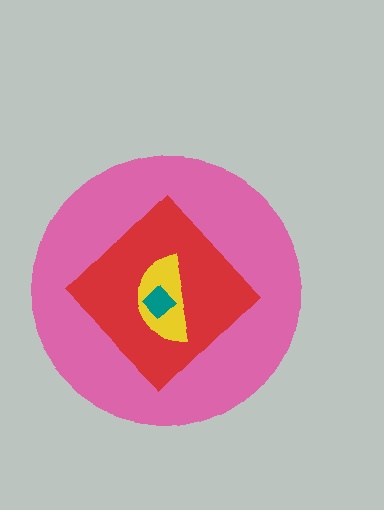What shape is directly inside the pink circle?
The red diamond.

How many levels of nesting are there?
4.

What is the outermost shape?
The pink circle.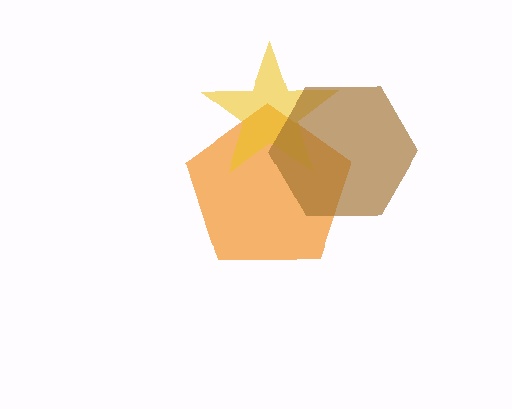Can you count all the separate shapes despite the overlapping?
Yes, there are 3 separate shapes.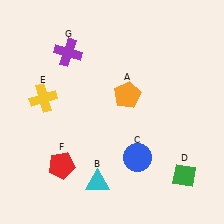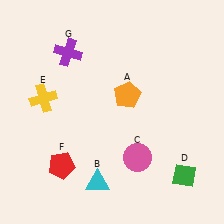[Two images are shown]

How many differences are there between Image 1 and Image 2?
There is 1 difference between the two images.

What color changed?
The circle (C) changed from blue in Image 1 to pink in Image 2.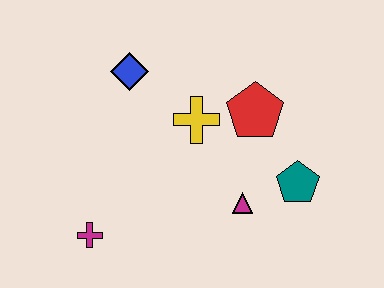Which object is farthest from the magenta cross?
The teal pentagon is farthest from the magenta cross.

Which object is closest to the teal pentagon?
The magenta triangle is closest to the teal pentagon.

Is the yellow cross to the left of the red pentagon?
Yes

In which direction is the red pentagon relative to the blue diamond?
The red pentagon is to the right of the blue diamond.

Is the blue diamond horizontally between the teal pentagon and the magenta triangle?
No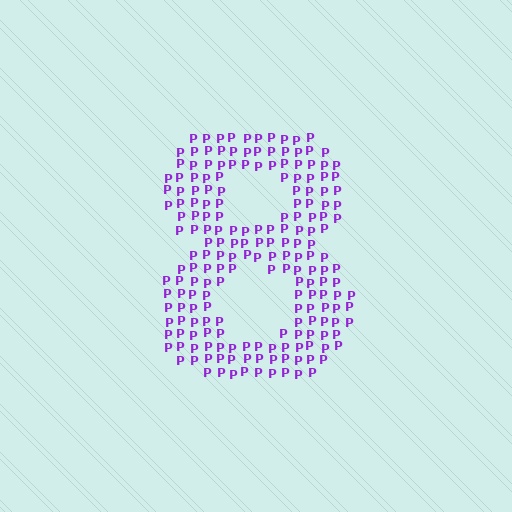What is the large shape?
The large shape is the digit 8.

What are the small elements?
The small elements are letter P's.